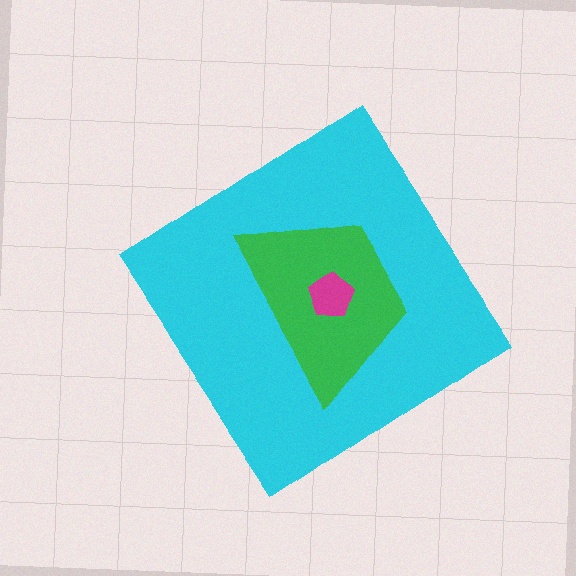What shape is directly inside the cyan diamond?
The green trapezoid.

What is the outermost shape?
The cyan diamond.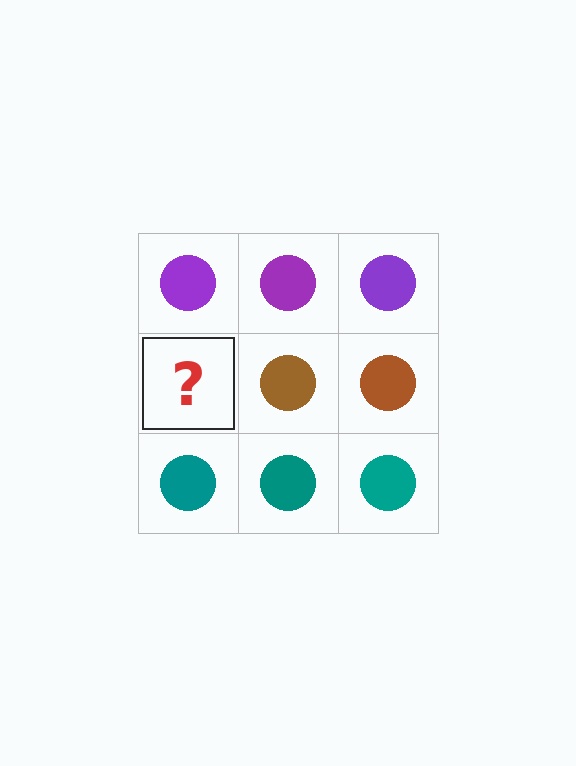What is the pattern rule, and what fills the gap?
The rule is that each row has a consistent color. The gap should be filled with a brown circle.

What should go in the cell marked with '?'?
The missing cell should contain a brown circle.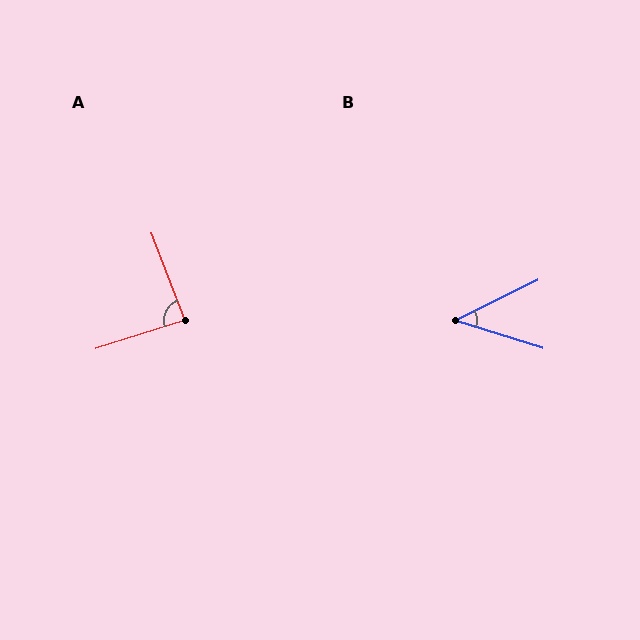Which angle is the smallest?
B, at approximately 44 degrees.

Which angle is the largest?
A, at approximately 87 degrees.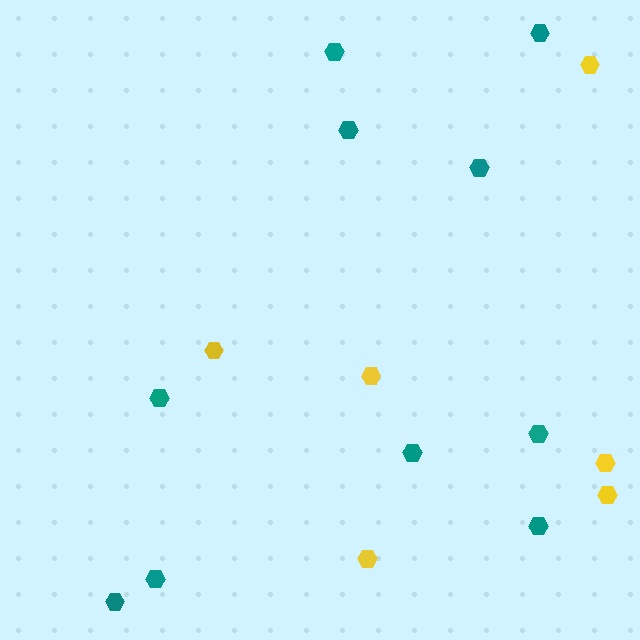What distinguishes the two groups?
There are 2 groups: one group of yellow hexagons (6) and one group of teal hexagons (10).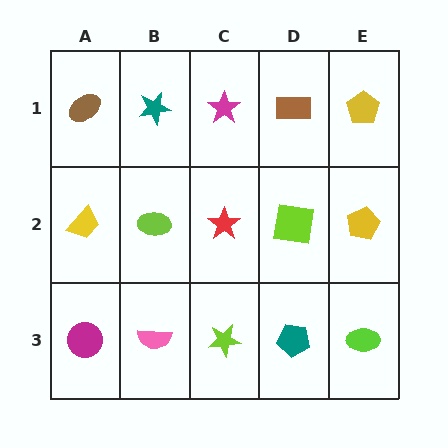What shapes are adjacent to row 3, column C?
A red star (row 2, column C), a pink semicircle (row 3, column B), a teal pentagon (row 3, column D).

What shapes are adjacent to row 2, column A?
A brown ellipse (row 1, column A), a magenta circle (row 3, column A), a lime ellipse (row 2, column B).